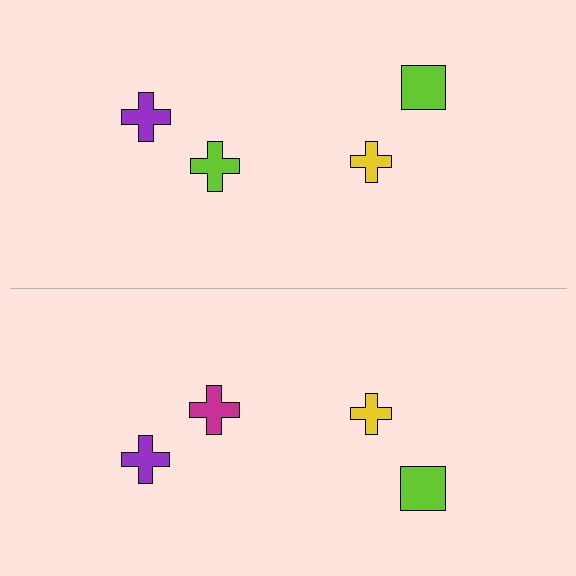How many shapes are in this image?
There are 8 shapes in this image.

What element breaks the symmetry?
The magenta cross on the bottom side breaks the symmetry — its mirror counterpart is lime.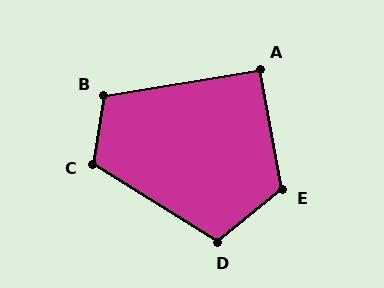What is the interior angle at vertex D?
Approximately 109 degrees (obtuse).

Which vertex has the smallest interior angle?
A, at approximately 91 degrees.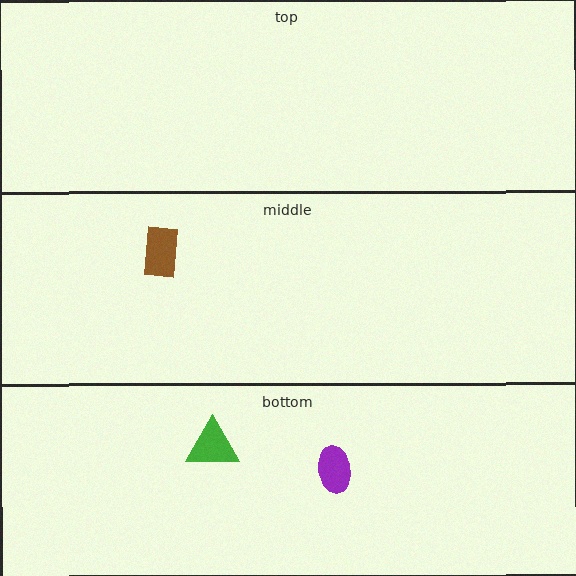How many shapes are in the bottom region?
2.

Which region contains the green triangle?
The bottom region.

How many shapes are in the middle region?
1.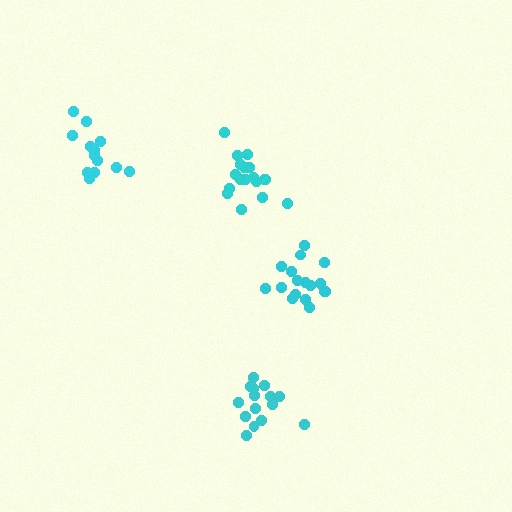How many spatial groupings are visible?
There are 4 spatial groupings.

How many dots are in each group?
Group 1: 16 dots, Group 2: 13 dots, Group 3: 18 dots, Group 4: 17 dots (64 total).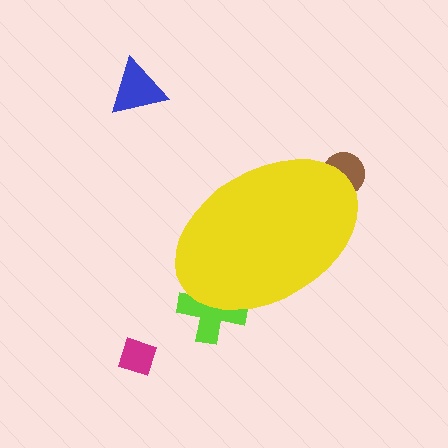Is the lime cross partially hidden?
Yes, the lime cross is partially hidden behind the yellow ellipse.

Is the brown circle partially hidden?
Yes, the brown circle is partially hidden behind the yellow ellipse.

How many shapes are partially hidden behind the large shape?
2 shapes are partially hidden.